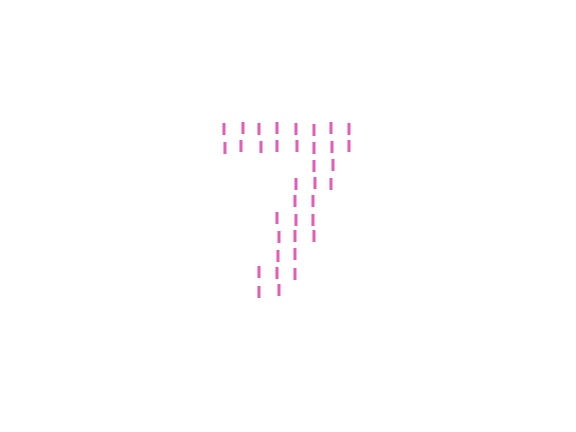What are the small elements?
The small elements are letter I's.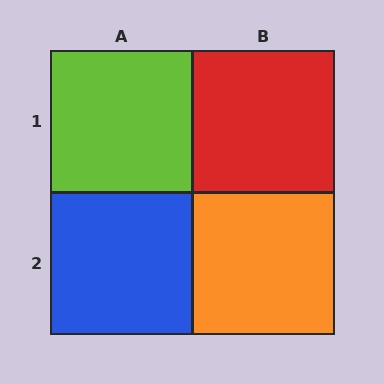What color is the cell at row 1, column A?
Lime.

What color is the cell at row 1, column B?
Red.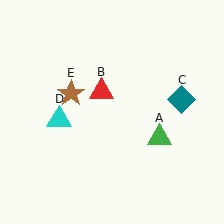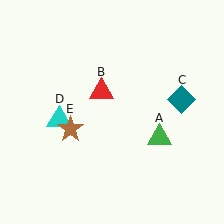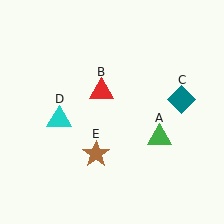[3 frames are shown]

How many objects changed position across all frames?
1 object changed position: brown star (object E).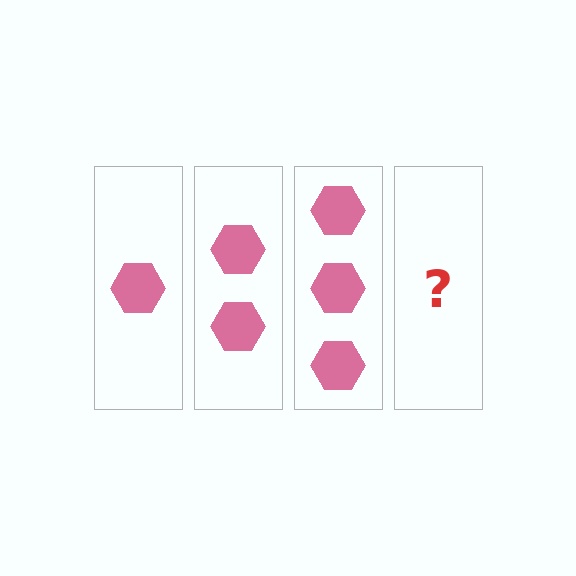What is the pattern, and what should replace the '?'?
The pattern is that each step adds one more hexagon. The '?' should be 4 hexagons.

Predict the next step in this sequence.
The next step is 4 hexagons.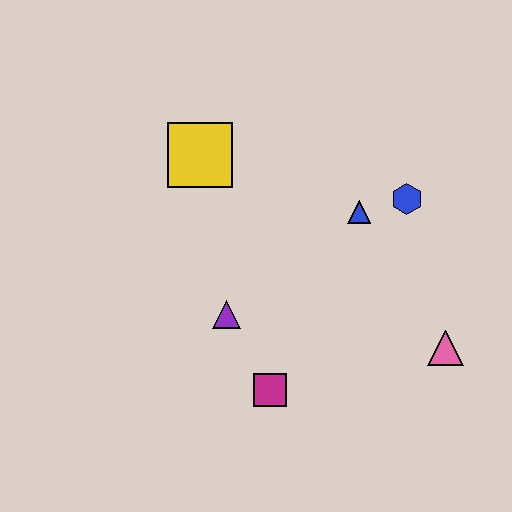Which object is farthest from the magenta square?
The yellow square is farthest from the magenta square.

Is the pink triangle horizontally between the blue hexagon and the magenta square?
No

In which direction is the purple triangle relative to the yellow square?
The purple triangle is below the yellow square.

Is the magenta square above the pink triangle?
No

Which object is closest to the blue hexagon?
The blue triangle is closest to the blue hexagon.